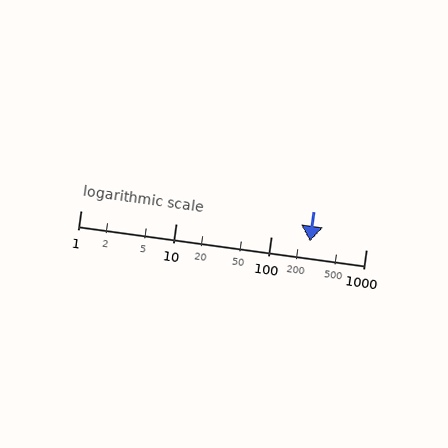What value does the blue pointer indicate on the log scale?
The pointer indicates approximately 260.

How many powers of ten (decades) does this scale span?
The scale spans 3 decades, from 1 to 1000.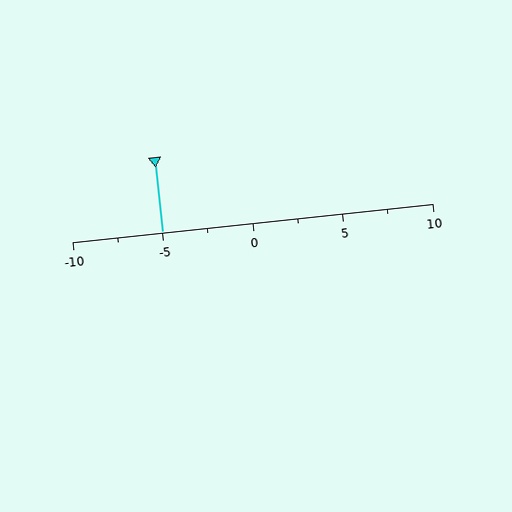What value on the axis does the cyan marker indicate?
The marker indicates approximately -5.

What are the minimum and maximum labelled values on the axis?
The axis runs from -10 to 10.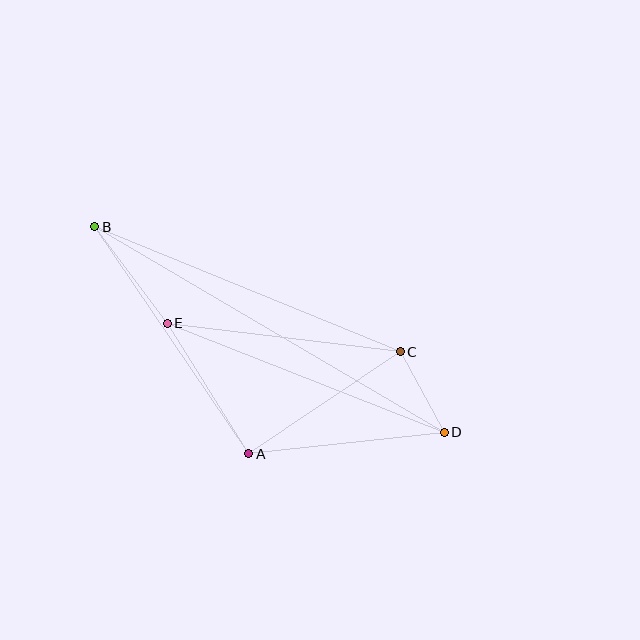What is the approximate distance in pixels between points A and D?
The distance between A and D is approximately 197 pixels.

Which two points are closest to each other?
Points C and D are closest to each other.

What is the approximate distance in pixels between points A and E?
The distance between A and E is approximately 154 pixels.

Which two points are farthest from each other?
Points B and D are farthest from each other.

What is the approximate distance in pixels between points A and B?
The distance between A and B is approximately 274 pixels.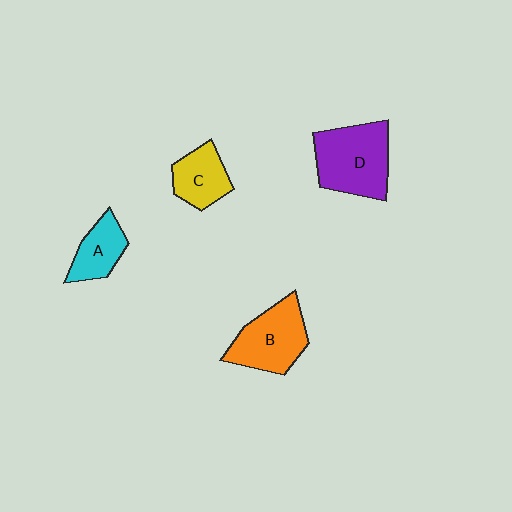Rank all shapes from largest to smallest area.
From largest to smallest: D (purple), B (orange), C (yellow), A (cyan).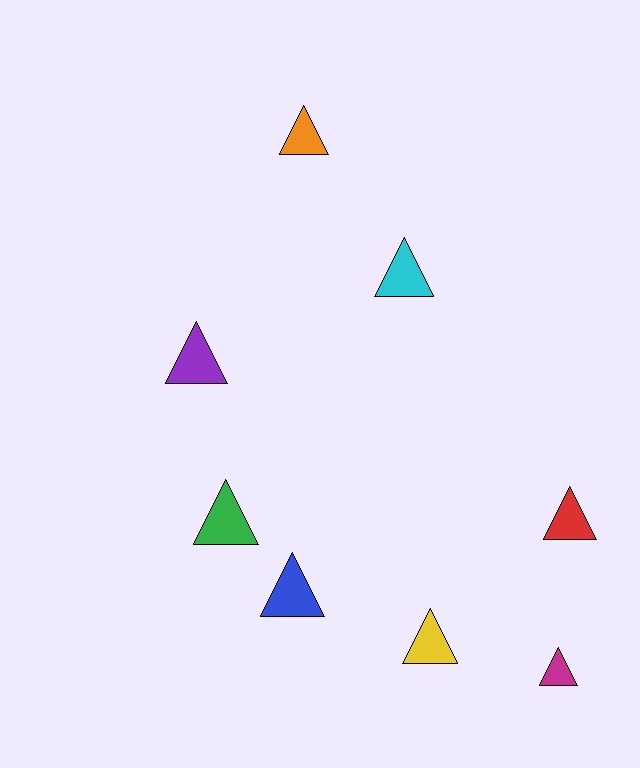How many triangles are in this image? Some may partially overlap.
There are 8 triangles.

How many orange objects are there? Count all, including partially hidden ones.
There is 1 orange object.